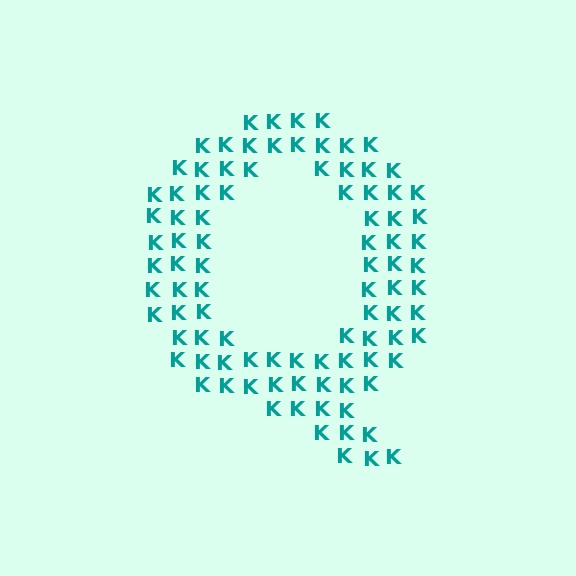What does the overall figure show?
The overall figure shows the letter Q.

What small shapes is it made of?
It is made of small letter K's.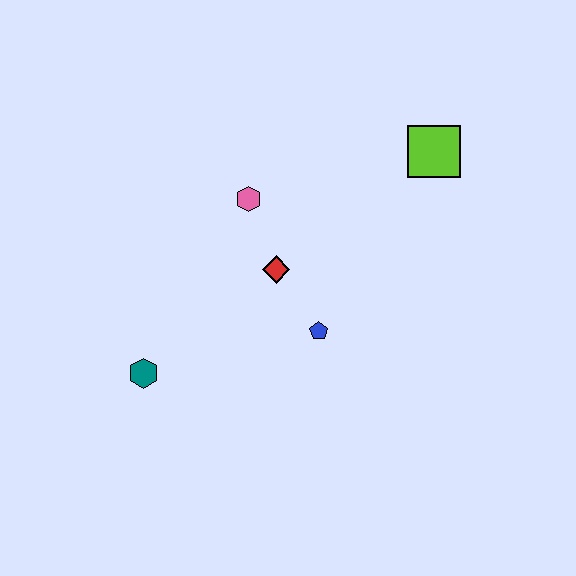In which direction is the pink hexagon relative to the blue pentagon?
The pink hexagon is above the blue pentagon.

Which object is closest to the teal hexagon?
The red diamond is closest to the teal hexagon.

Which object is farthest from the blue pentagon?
The lime square is farthest from the blue pentagon.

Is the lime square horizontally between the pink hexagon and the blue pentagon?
No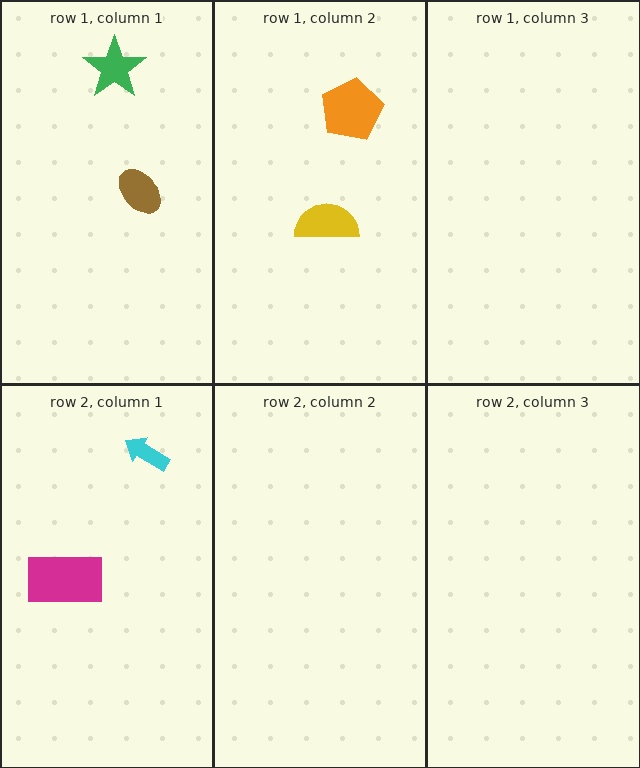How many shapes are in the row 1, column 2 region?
2.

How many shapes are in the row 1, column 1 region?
2.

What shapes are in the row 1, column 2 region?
The yellow semicircle, the orange pentagon.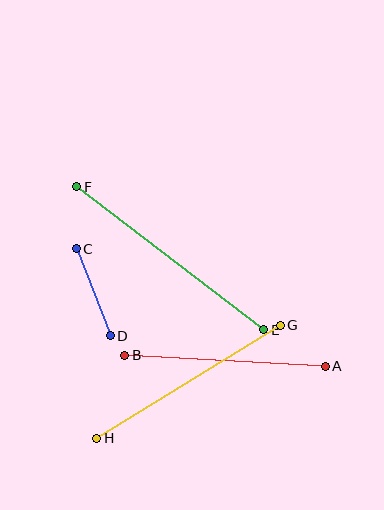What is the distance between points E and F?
The distance is approximately 235 pixels.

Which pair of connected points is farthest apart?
Points E and F are farthest apart.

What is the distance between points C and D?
The distance is approximately 93 pixels.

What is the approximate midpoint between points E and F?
The midpoint is at approximately (170, 258) pixels.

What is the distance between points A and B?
The distance is approximately 201 pixels.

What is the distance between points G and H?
The distance is approximately 215 pixels.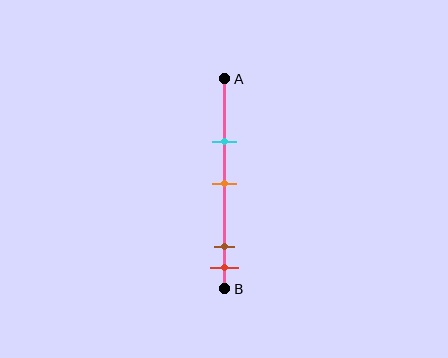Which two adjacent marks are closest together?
The brown and red marks are the closest adjacent pair.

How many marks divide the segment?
There are 4 marks dividing the segment.